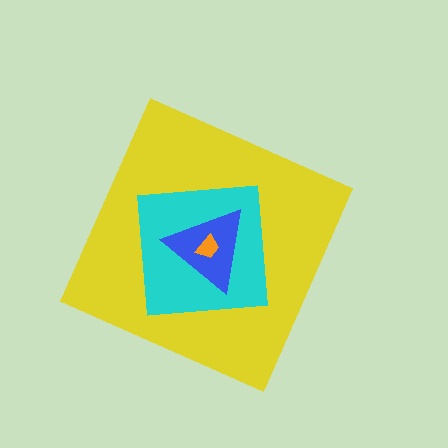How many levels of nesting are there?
4.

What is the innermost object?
The orange trapezoid.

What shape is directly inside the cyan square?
The blue triangle.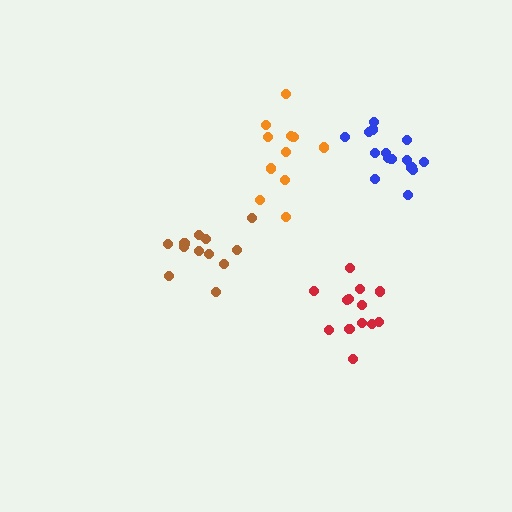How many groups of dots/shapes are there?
There are 4 groups.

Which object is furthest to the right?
The blue cluster is rightmost.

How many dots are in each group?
Group 1: 13 dots, Group 2: 15 dots, Group 3: 13 dots, Group 4: 11 dots (52 total).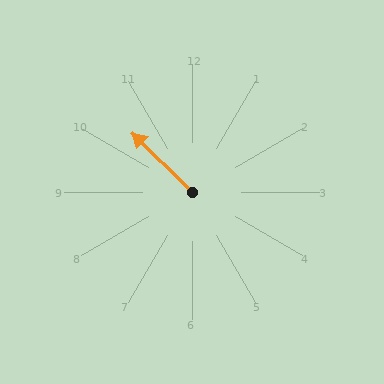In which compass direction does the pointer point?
Northwest.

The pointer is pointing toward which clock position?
Roughly 10 o'clock.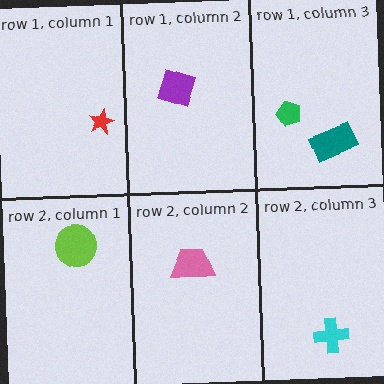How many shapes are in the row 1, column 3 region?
2.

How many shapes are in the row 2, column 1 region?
1.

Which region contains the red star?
The row 1, column 1 region.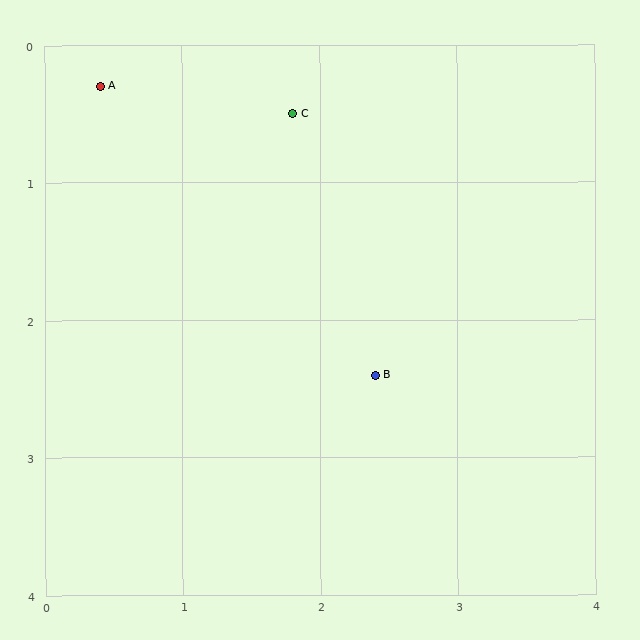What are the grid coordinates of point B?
Point B is at approximately (2.4, 2.4).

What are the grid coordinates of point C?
Point C is at approximately (1.8, 0.5).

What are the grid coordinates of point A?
Point A is at approximately (0.4, 0.3).